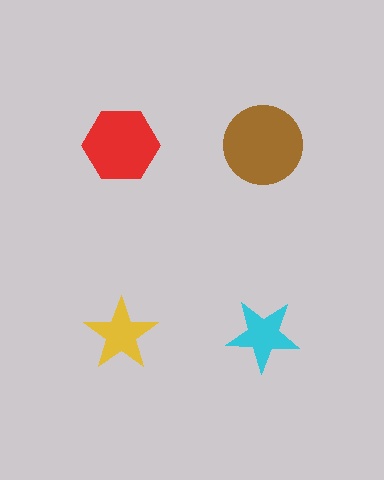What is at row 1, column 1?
A red hexagon.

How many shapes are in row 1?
2 shapes.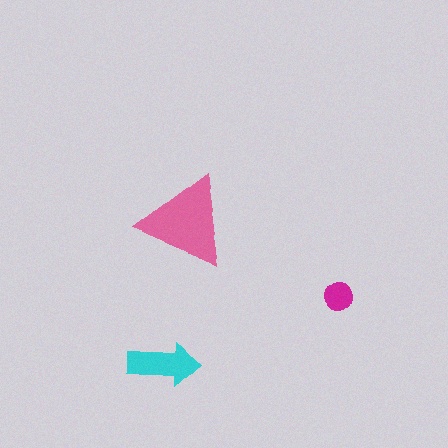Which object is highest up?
The pink triangle is topmost.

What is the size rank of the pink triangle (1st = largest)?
1st.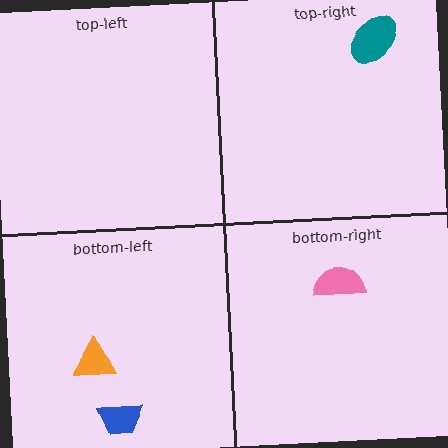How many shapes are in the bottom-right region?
1.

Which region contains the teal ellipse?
The top-right region.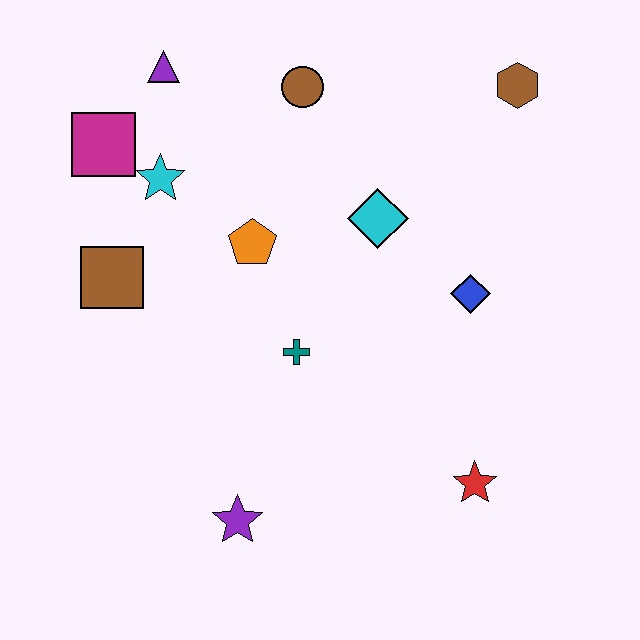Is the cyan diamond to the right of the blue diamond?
No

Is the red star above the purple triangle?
No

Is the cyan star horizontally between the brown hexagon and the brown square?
Yes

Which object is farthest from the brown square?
The brown hexagon is farthest from the brown square.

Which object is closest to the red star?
The blue diamond is closest to the red star.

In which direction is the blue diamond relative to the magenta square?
The blue diamond is to the right of the magenta square.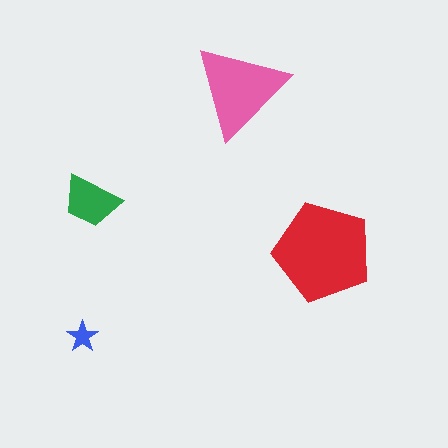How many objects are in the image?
There are 4 objects in the image.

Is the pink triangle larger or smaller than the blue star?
Larger.